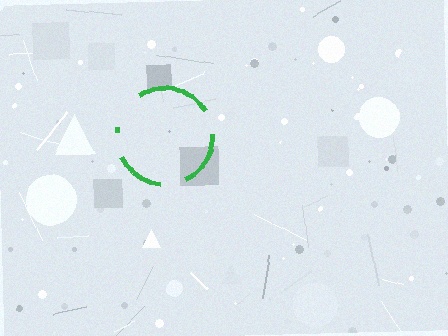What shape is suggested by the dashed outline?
The dashed outline suggests a circle.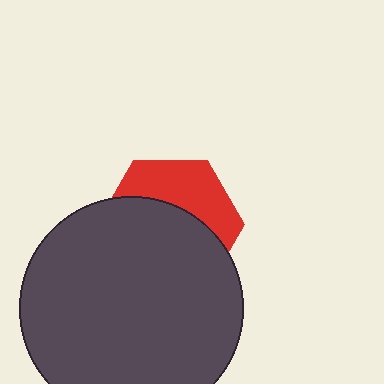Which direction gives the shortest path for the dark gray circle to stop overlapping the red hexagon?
Moving down gives the shortest separation.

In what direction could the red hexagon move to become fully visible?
The red hexagon could move up. That would shift it out from behind the dark gray circle entirely.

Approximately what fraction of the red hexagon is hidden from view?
Roughly 62% of the red hexagon is hidden behind the dark gray circle.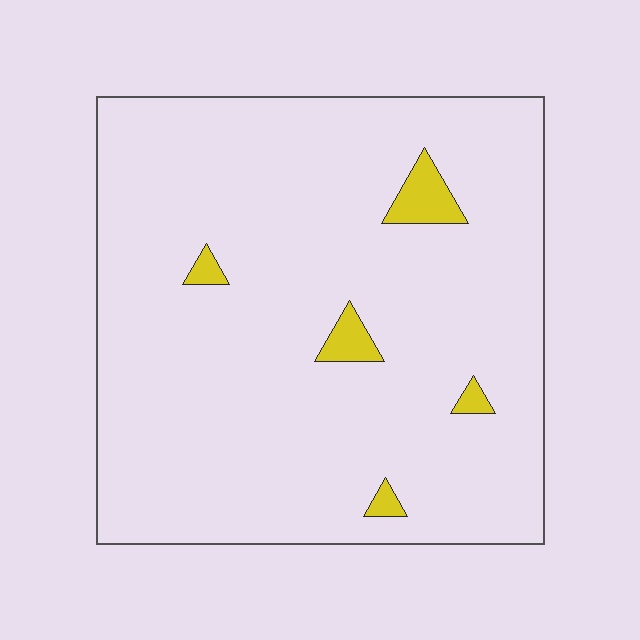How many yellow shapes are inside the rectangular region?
5.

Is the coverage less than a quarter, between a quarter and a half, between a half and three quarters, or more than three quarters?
Less than a quarter.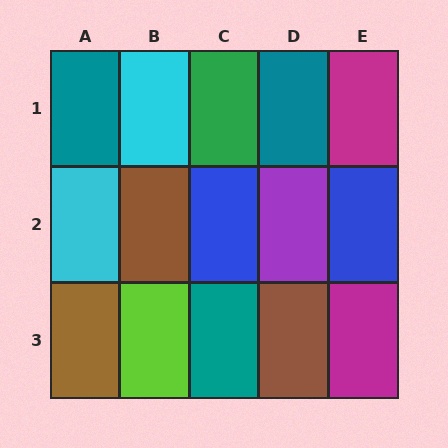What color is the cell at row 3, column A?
Brown.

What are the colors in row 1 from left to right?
Teal, cyan, green, teal, magenta.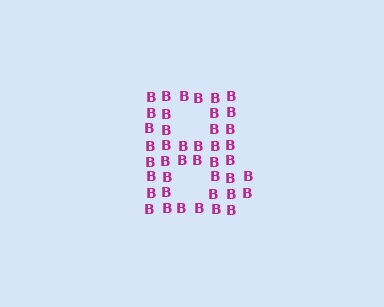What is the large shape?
The large shape is the letter B.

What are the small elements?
The small elements are letter B's.